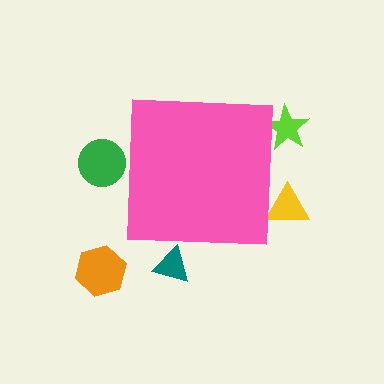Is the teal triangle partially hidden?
Yes, the teal triangle is partially hidden behind the pink square.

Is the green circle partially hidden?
Yes, the green circle is partially hidden behind the pink square.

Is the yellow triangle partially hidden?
Yes, the yellow triangle is partially hidden behind the pink square.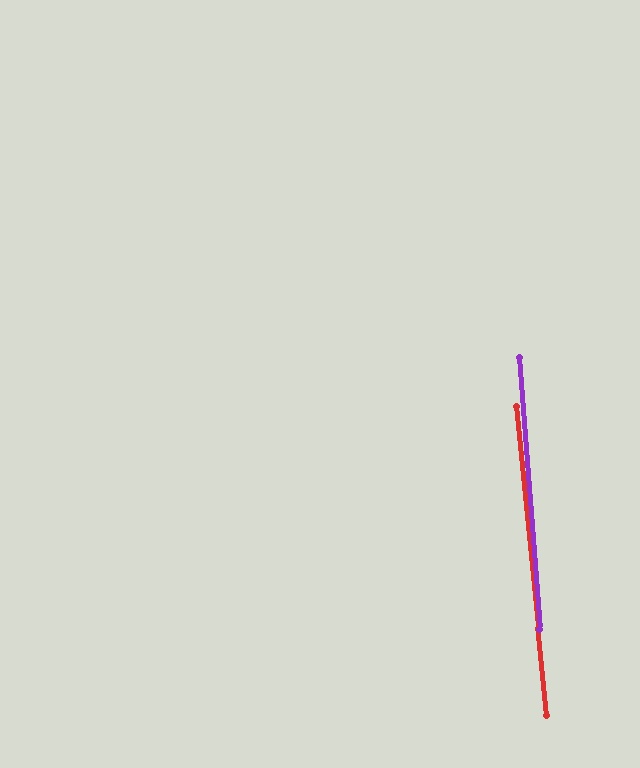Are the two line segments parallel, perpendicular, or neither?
Parallel — their directions differ by only 1.4°.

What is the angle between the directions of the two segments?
Approximately 1 degree.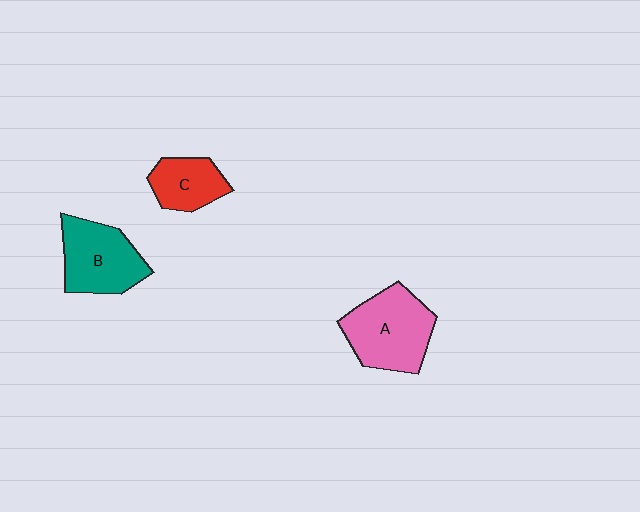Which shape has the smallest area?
Shape C (red).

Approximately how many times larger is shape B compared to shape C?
Approximately 1.5 times.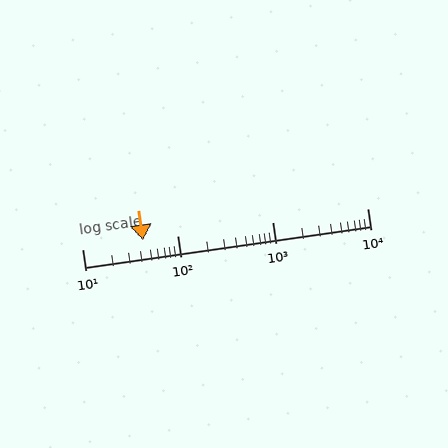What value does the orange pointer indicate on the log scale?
The pointer indicates approximately 44.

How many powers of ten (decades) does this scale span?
The scale spans 3 decades, from 10 to 10000.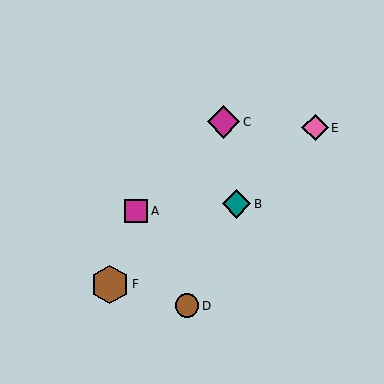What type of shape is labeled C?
Shape C is a magenta diamond.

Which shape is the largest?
The brown hexagon (labeled F) is the largest.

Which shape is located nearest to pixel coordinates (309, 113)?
The pink diamond (labeled E) at (315, 128) is nearest to that location.